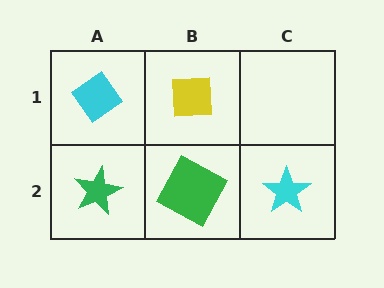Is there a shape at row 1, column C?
No, that cell is empty.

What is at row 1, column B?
A yellow square.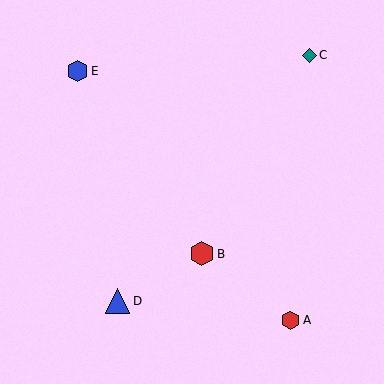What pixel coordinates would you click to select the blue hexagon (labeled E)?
Click at (77, 71) to select the blue hexagon E.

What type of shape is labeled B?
Shape B is a red hexagon.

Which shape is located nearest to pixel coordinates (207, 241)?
The red hexagon (labeled B) at (202, 254) is nearest to that location.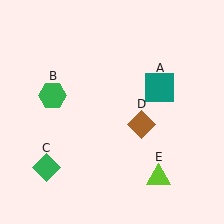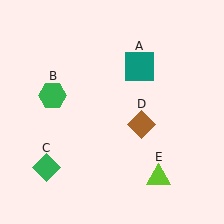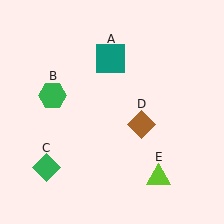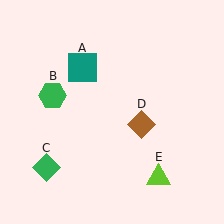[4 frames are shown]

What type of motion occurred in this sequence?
The teal square (object A) rotated counterclockwise around the center of the scene.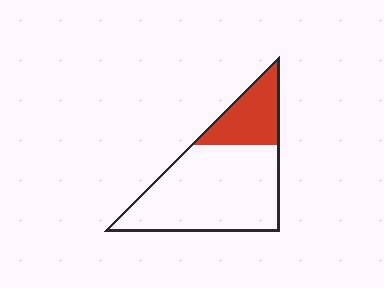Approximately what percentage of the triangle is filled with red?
Approximately 25%.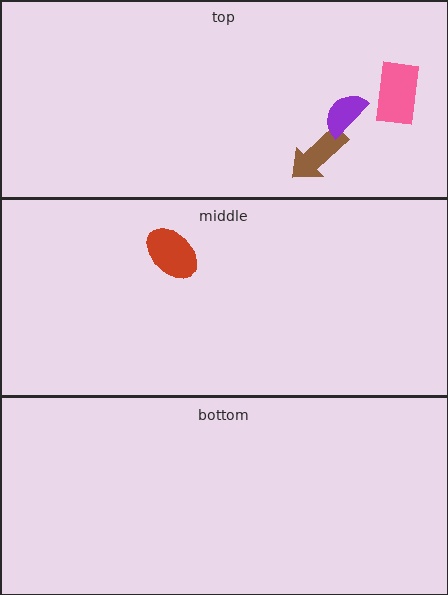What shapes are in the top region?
The brown arrow, the pink rectangle, the purple semicircle.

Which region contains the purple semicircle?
The top region.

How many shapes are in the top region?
3.